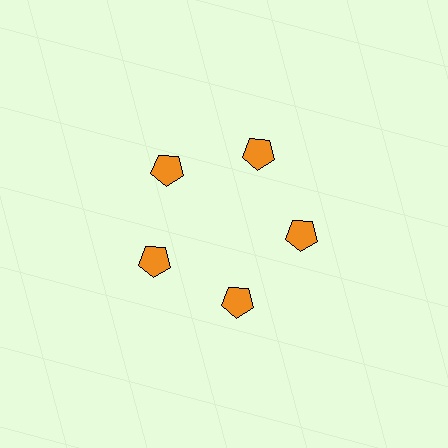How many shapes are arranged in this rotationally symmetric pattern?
There are 5 shapes, arranged in 5 groups of 1.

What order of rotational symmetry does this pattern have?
This pattern has 5-fold rotational symmetry.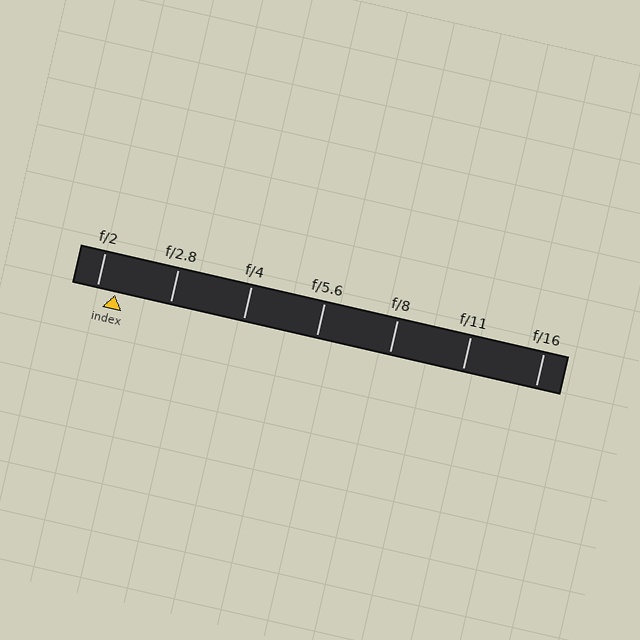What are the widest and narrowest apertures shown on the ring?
The widest aperture shown is f/2 and the narrowest is f/16.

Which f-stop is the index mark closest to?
The index mark is closest to f/2.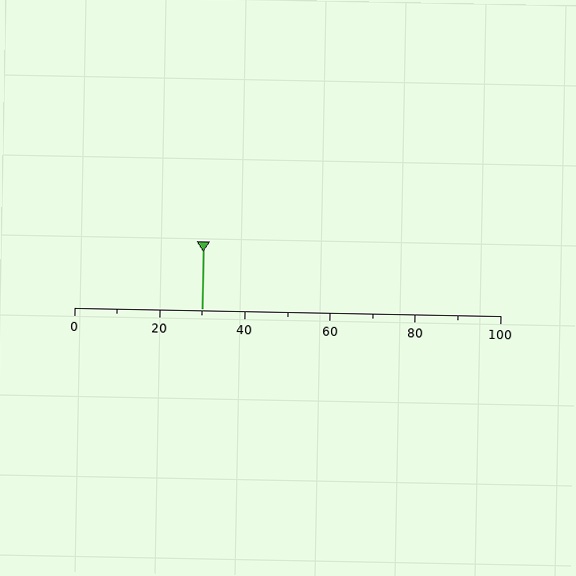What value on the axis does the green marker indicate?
The marker indicates approximately 30.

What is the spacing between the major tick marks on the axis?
The major ticks are spaced 20 apart.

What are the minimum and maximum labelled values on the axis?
The axis runs from 0 to 100.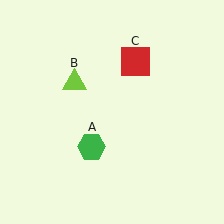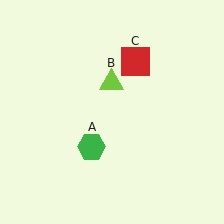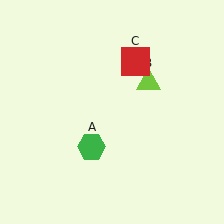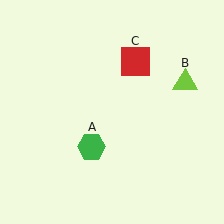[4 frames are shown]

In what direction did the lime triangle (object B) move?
The lime triangle (object B) moved right.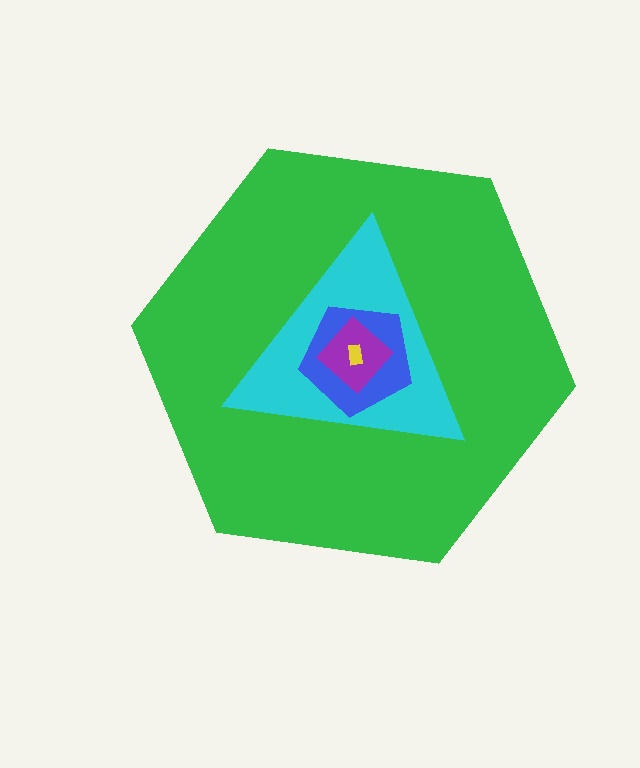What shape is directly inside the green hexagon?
The cyan triangle.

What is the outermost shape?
The green hexagon.